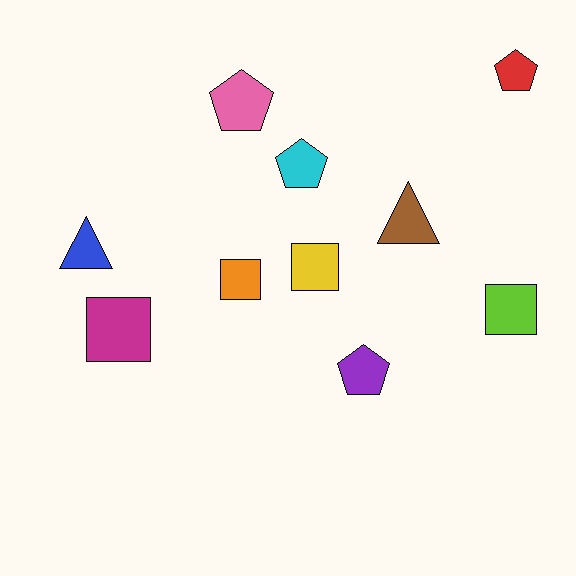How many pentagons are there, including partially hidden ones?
There are 4 pentagons.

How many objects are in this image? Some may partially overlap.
There are 10 objects.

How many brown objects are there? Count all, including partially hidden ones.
There is 1 brown object.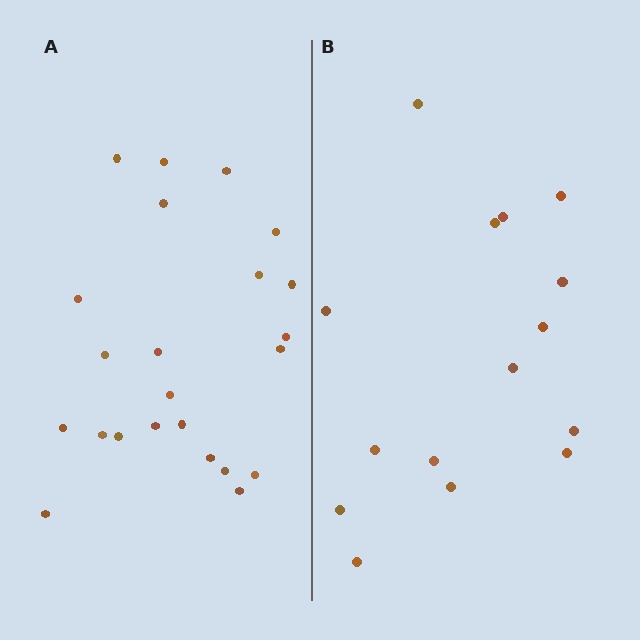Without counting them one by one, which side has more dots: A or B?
Region A (the left region) has more dots.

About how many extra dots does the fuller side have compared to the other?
Region A has roughly 8 or so more dots than region B.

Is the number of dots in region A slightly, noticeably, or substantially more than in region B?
Region A has substantially more. The ratio is roughly 1.5 to 1.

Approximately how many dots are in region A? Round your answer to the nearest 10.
About 20 dots. (The exact count is 23, which rounds to 20.)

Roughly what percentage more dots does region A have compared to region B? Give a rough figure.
About 55% more.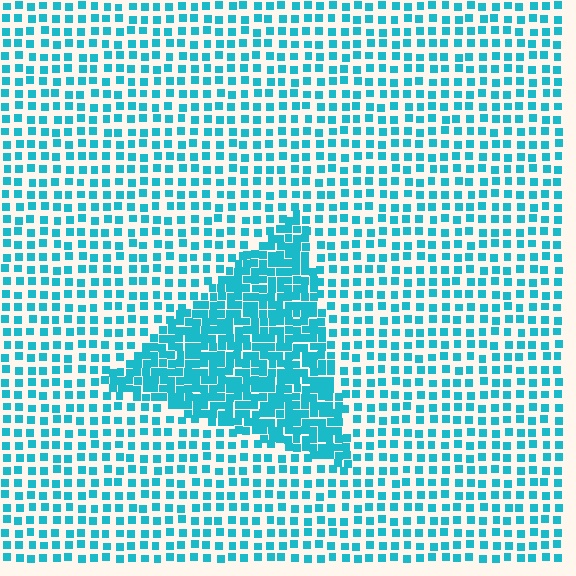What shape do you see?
I see a triangle.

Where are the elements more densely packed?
The elements are more densely packed inside the triangle boundary.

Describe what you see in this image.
The image contains small cyan elements arranged at two different densities. A triangle-shaped region is visible where the elements are more densely packed than the surrounding area.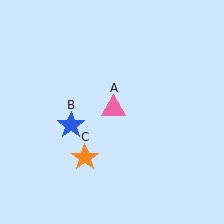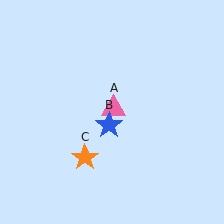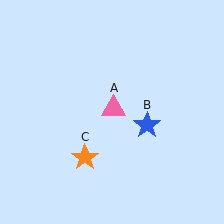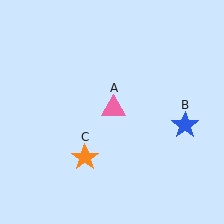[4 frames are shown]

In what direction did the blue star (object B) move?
The blue star (object B) moved right.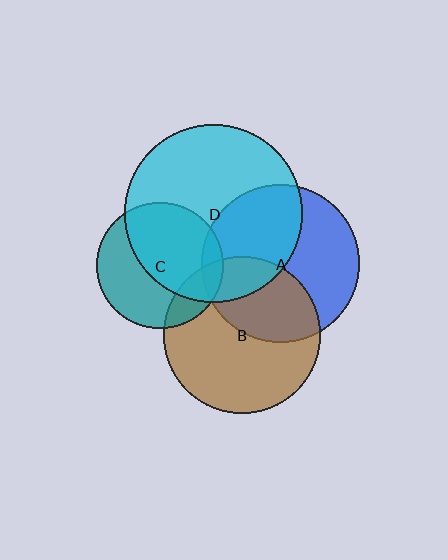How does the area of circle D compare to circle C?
Approximately 2.0 times.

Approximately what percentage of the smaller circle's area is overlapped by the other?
Approximately 15%.